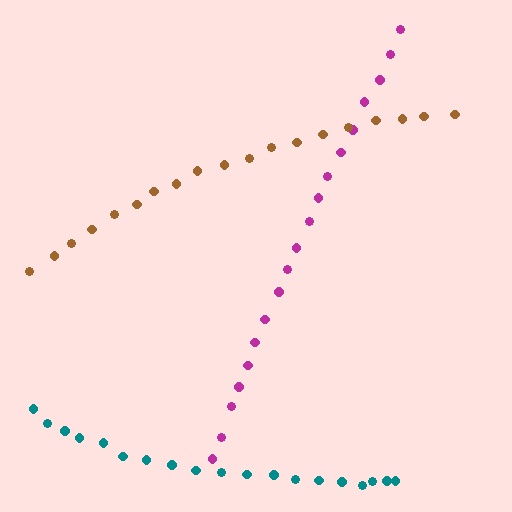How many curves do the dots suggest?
There are 3 distinct paths.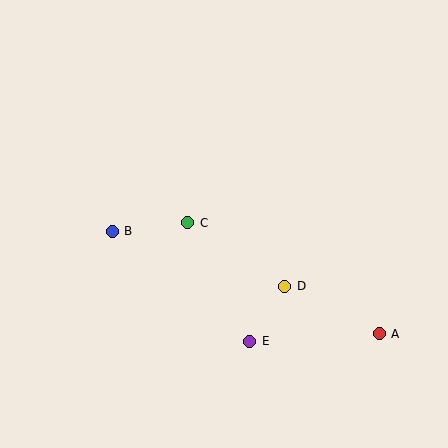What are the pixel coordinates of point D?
Point D is at (285, 286).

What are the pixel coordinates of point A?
Point A is at (379, 334).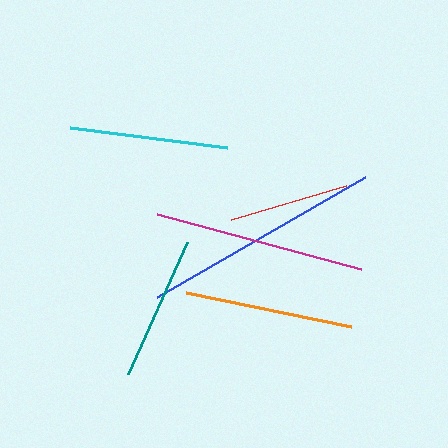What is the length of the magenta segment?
The magenta segment is approximately 211 pixels long.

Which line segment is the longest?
The blue line is the longest at approximately 240 pixels.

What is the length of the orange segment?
The orange segment is approximately 168 pixels long.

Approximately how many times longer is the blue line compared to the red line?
The blue line is approximately 2.0 times the length of the red line.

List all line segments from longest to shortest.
From longest to shortest: blue, magenta, orange, cyan, teal, red.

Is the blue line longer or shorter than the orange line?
The blue line is longer than the orange line.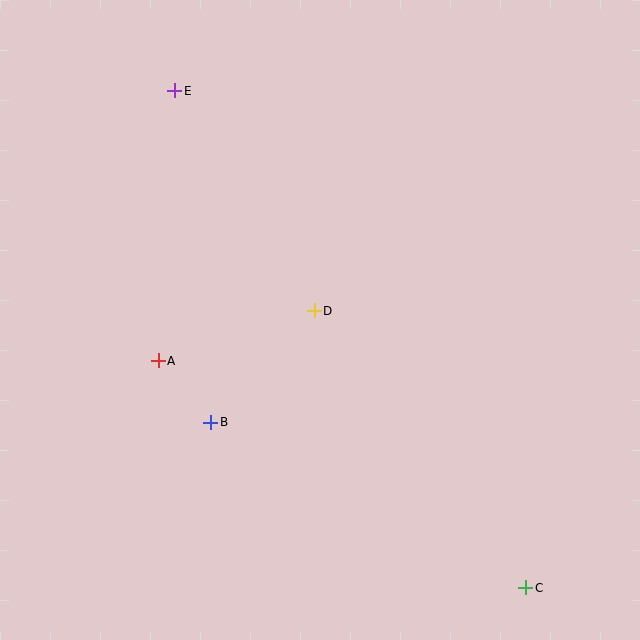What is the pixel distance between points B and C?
The distance between B and C is 356 pixels.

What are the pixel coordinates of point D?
Point D is at (314, 311).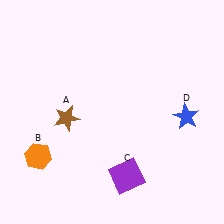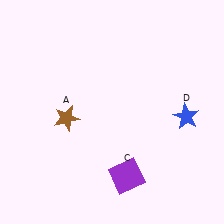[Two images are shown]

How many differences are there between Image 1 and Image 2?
There is 1 difference between the two images.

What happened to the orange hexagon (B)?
The orange hexagon (B) was removed in Image 2. It was in the bottom-left area of Image 1.